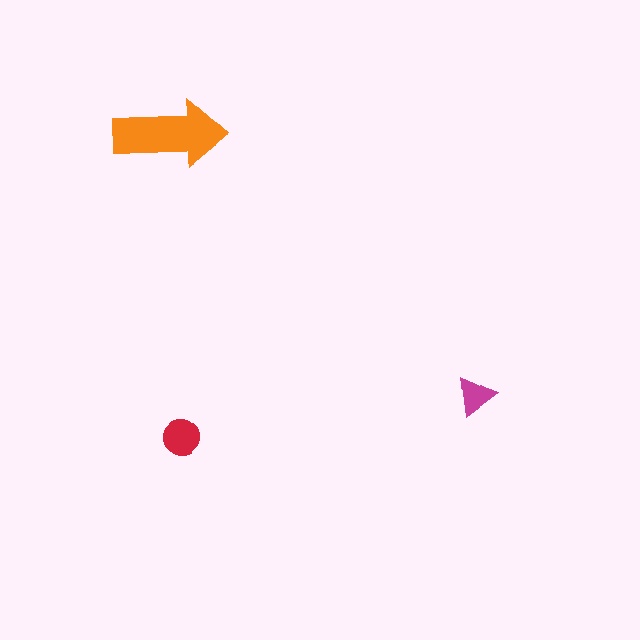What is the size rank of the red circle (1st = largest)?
2nd.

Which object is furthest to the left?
The red circle is leftmost.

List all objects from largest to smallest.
The orange arrow, the red circle, the magenta triangle.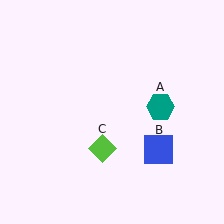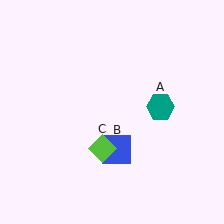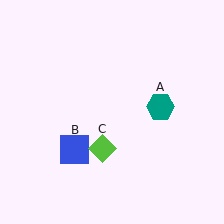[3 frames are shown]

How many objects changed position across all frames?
1 object changed position: blue square (object B).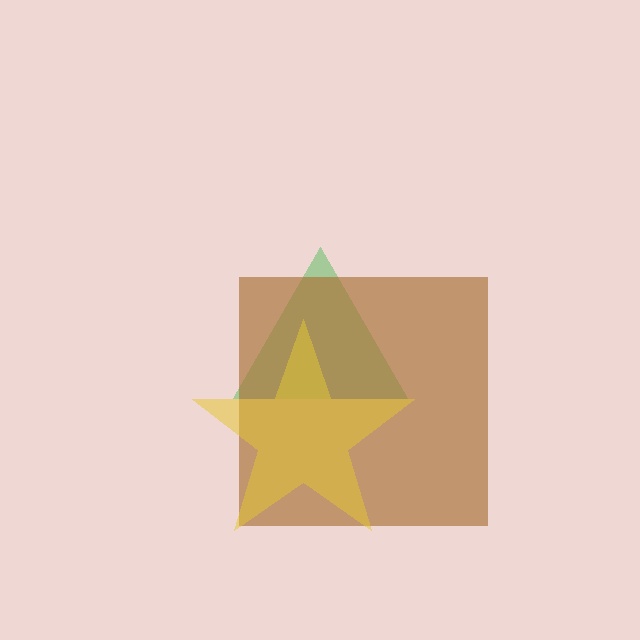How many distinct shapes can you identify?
There are 3 distinct shapes: a green triangle, a brown square, a yellow star.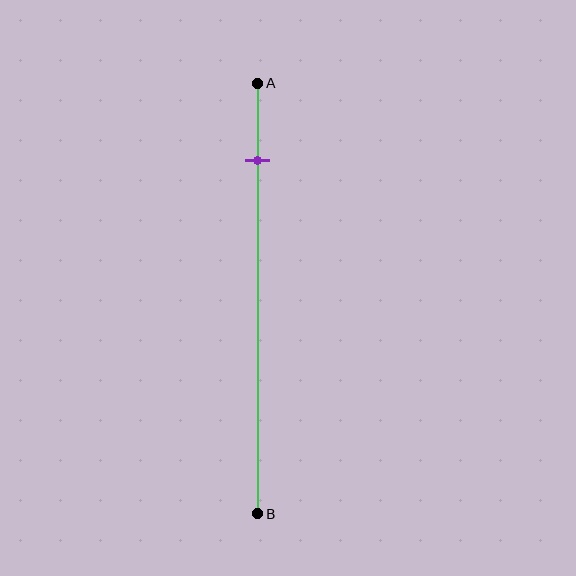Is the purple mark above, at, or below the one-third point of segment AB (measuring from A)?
The purple mark is above the one-third point of segment AB.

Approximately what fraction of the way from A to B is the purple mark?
The purple mark is approximately 20% of the way from A to B.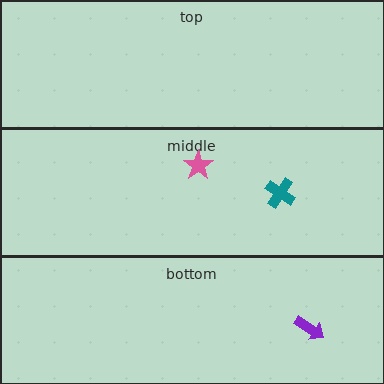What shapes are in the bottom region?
The purple arrow.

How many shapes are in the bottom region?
1.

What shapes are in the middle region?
The pink star, the teal cross.